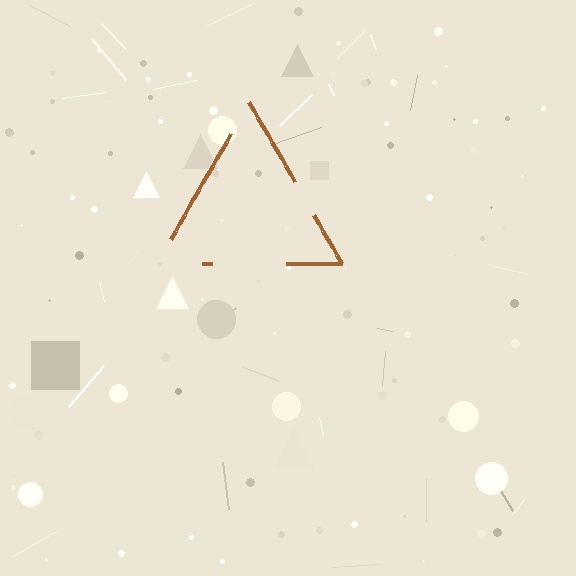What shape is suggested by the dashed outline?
The dashed outline suggests a triangle.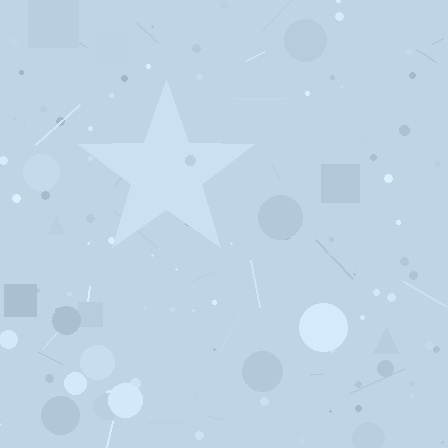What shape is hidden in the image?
A star is hidden in the image.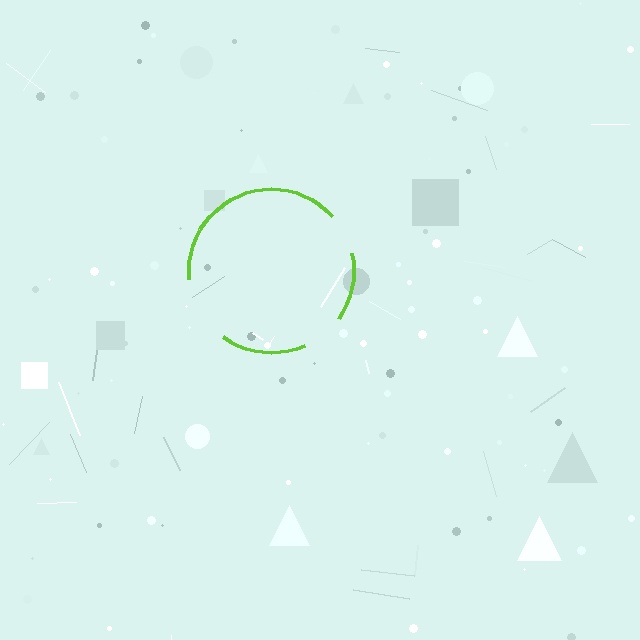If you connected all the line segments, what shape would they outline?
They would outline a circle.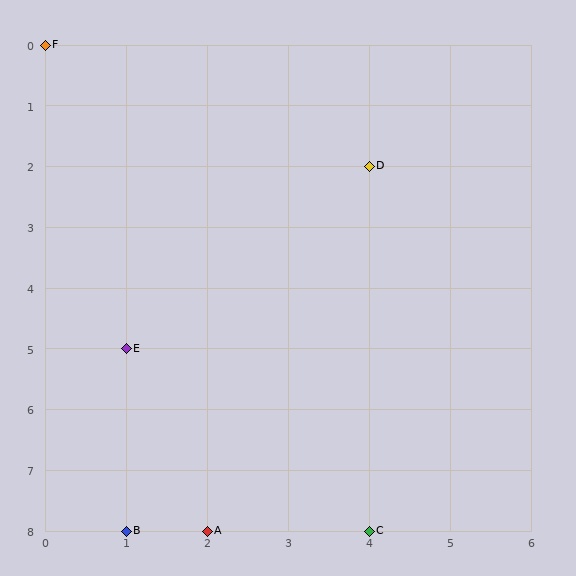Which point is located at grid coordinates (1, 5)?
Point E is at (1, 5).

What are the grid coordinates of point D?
Point D is at grid coordinates (4, 2).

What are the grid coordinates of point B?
Point B is at grid coordinates (1, 8).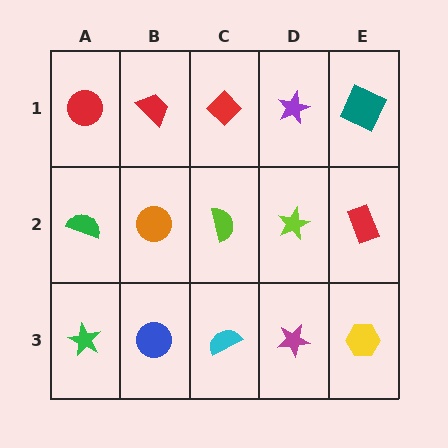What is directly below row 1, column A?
A green semicircle.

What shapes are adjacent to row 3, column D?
A lime star (row 2, column D), a cyan semicircle (row 3, column C), a yellow hexagon (row 3, column E).